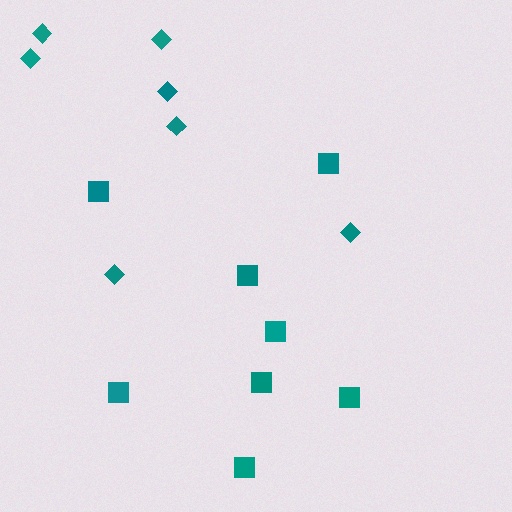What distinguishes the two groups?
There are 2 groups: one group of diamonds (7) and one group of squares (8).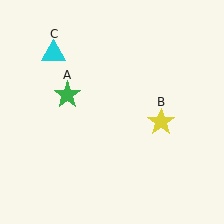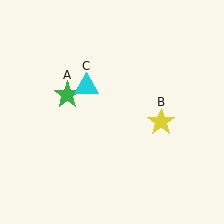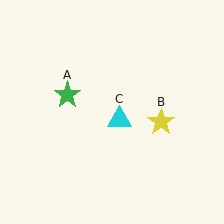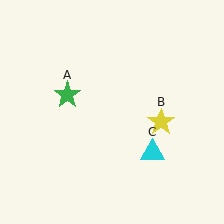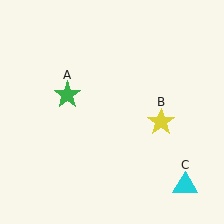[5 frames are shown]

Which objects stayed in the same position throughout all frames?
Green star (object A) and yellow star (object B) remained stationary.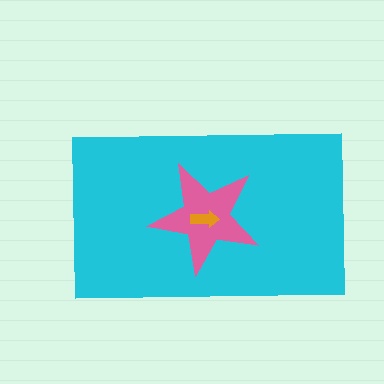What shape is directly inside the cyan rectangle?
The pink star.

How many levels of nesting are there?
3.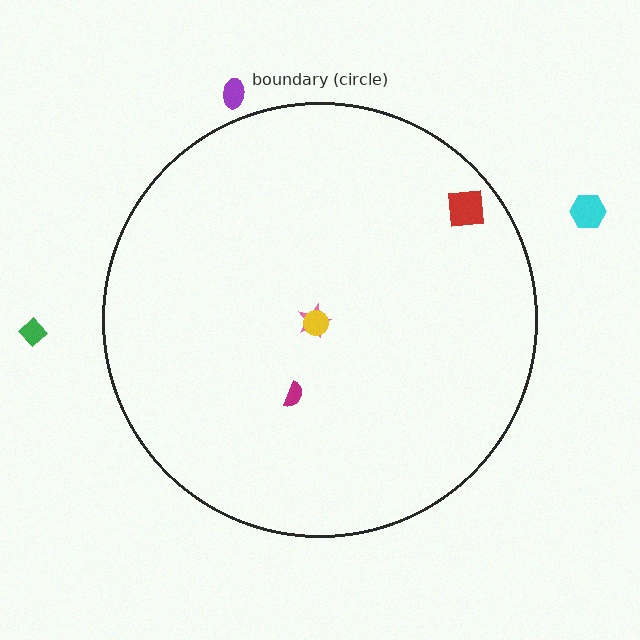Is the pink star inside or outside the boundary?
Inside.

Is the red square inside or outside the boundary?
Inside.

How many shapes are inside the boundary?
4 inside, 3 outside.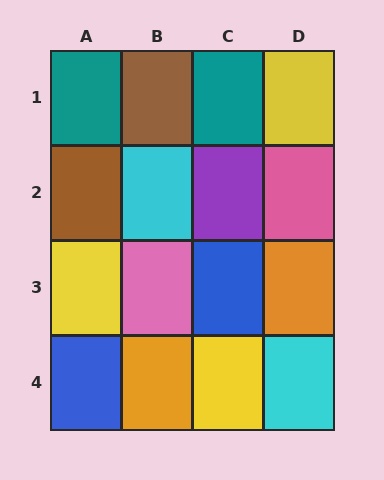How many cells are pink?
2 cells are pink.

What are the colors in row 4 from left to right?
Blue, orange, yellow, cyan.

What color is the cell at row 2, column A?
Brown.